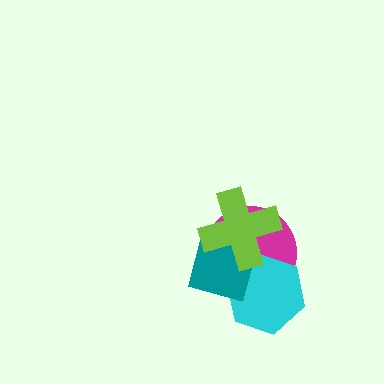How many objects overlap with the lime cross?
3 objects overlap with the lime cross.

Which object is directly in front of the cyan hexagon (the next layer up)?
The teal square is directly in front of the cyan hexagon.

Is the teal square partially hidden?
Yes, it is partially covered by another shape.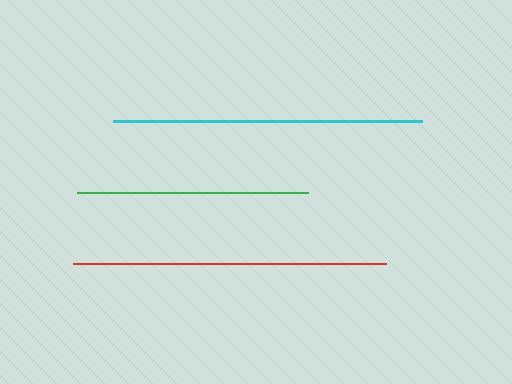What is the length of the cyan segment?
The cyan segment is approximately 309 pixels long.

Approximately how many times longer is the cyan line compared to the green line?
The cyan line is approximately 1.3 times the length of the green line.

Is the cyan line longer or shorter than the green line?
The cyan line is longer than the green line.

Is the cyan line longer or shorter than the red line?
The red line is longer than the cyan line.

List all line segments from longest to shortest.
From longest to shortest: red, cyan, green.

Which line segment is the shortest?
The green line is the shortest at approximately 231 pixels.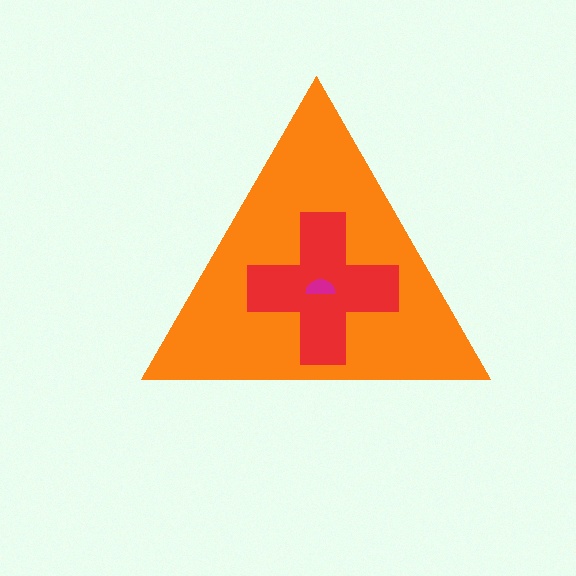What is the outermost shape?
The orange triangle.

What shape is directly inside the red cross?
The magenta semicircle.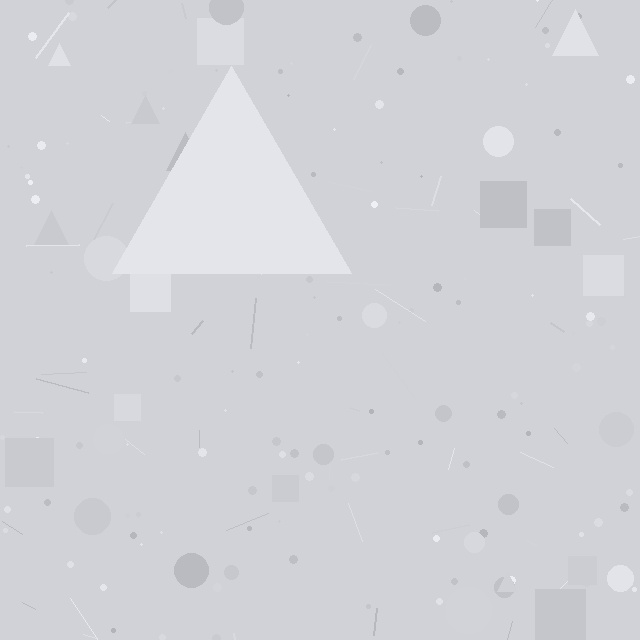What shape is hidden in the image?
A triangle is hidden in the image.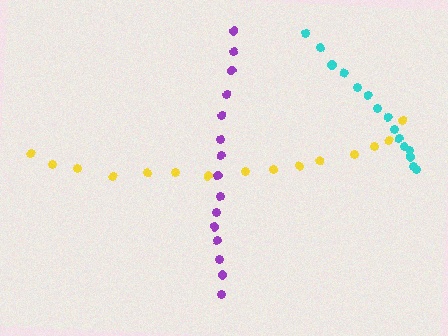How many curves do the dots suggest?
There are 3 distinct paths.